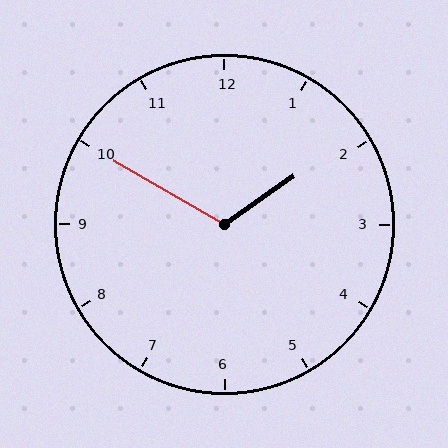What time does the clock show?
1:50.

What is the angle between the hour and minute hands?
Approximately 115 degrees.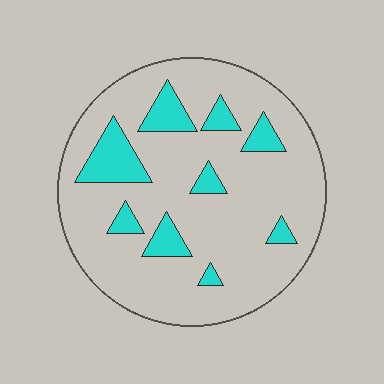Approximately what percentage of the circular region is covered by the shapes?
Approximately 15%.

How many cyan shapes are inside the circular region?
9.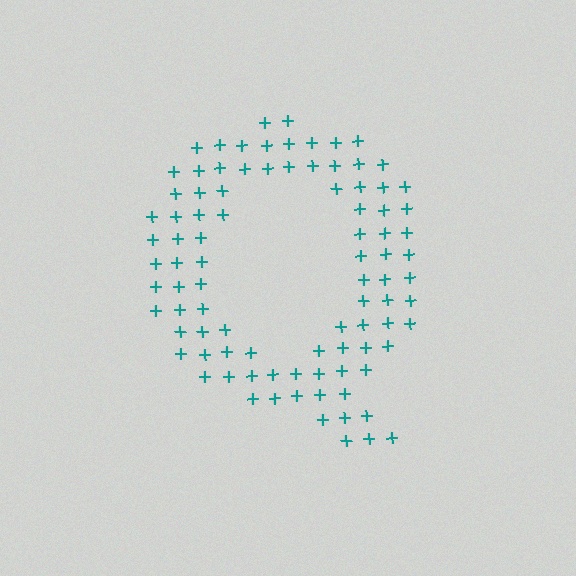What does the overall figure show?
The overall figure shows the letter Q.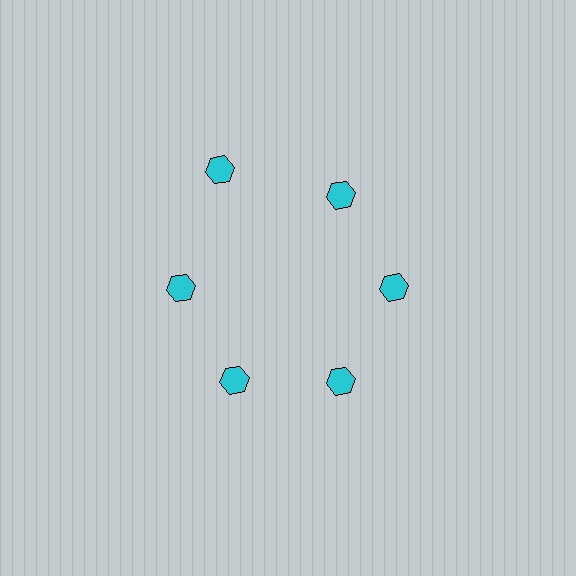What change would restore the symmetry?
The symmetry would be restored by moving it inward, back onto the ring so that all 6 hexagons sit at equal angles and equal distance from the center.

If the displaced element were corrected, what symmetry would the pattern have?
It would have 6-fold rotational symmetry — the pattern would map onto itself every 60 degrees.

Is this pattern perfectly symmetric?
No. The 6 cyan hexagons are arranged in a ring, but one element near the 11 o'clock position is pushed outward from the center, breaking the 6-fold rotational symmetry.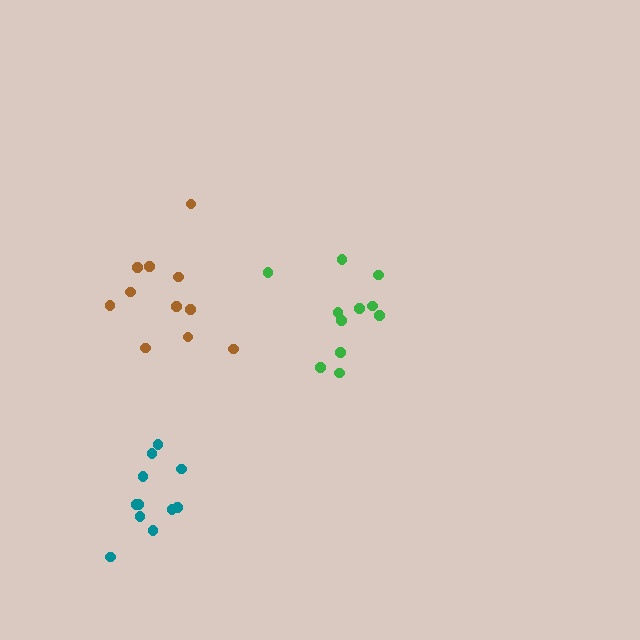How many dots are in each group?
Group 1: 11 dots, Group 2: 11 dots, Group 3: 11 dots (33 total).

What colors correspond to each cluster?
The clusters are colored: teal, brown, green.